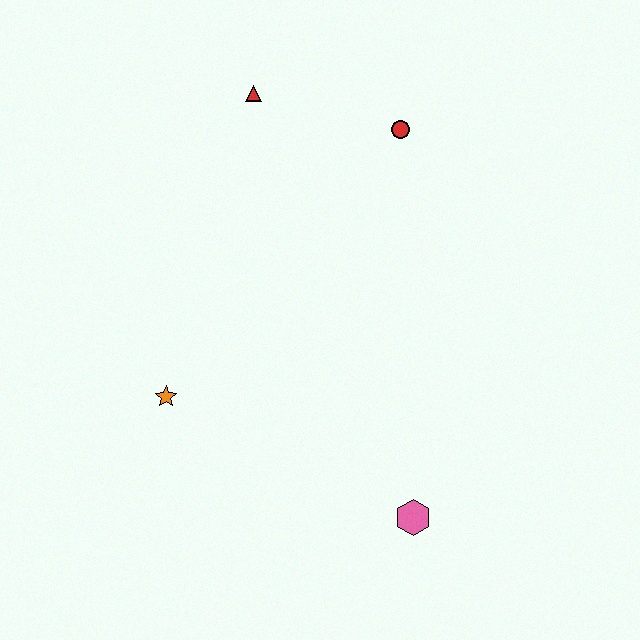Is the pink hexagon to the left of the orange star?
No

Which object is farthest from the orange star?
The red circle is farthest from the orange star.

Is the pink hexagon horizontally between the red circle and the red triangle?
No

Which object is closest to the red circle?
The red triangle is closest to the red circle.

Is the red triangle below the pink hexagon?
No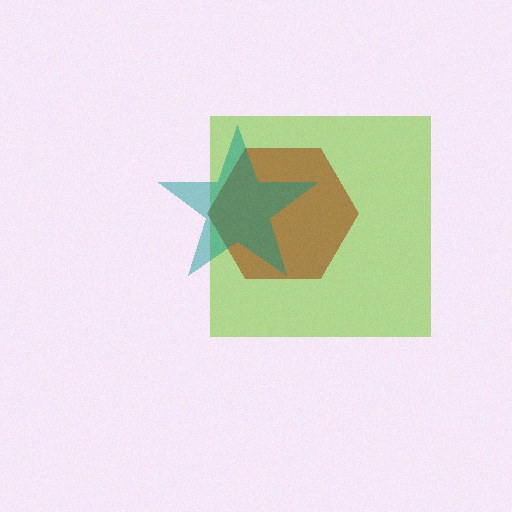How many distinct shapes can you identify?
There are 3 distinct shapes: a lime square, a brown hexagon, a teal star.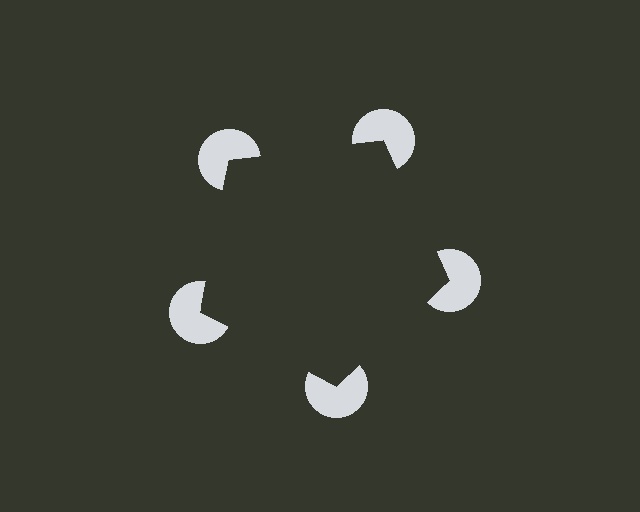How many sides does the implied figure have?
5 sides.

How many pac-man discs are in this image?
There are 5 — one at each vertex of the illusory pentagon.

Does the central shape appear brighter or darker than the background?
It typically appears slightly darker than the background, even though no actual brightness change is drawn.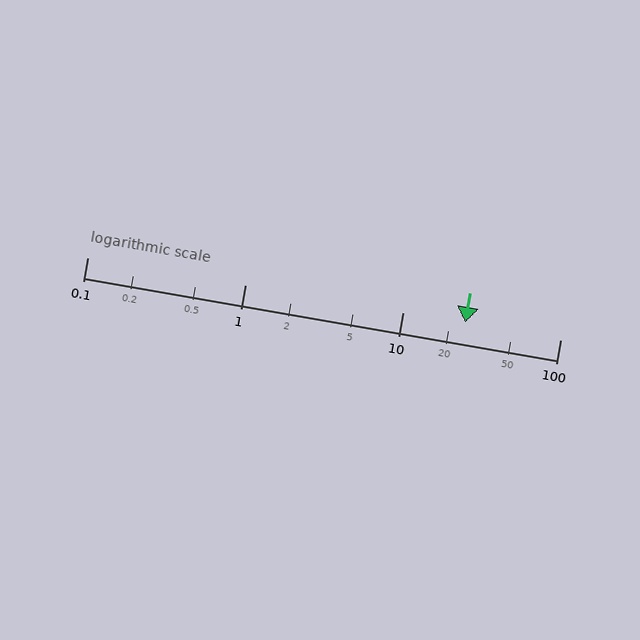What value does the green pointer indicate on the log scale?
The pointer indicates approximately 25.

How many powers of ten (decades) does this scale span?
The scale spans 3 decades, from 0.1 to 100.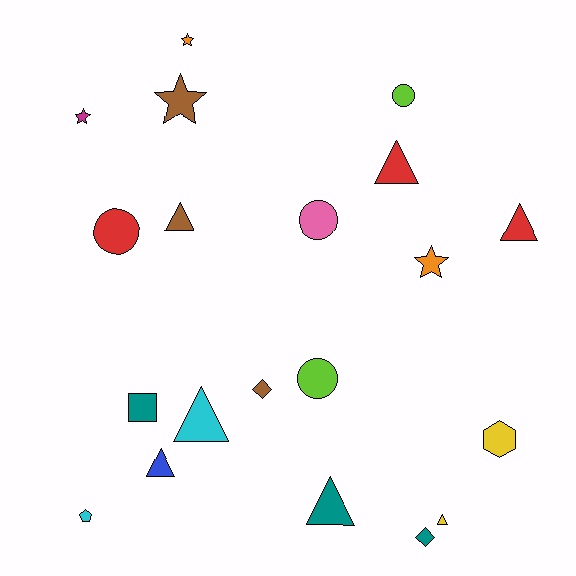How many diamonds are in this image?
There are 2 diamonds.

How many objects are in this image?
There are 20 objects.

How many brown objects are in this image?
There are 3 brown objects.